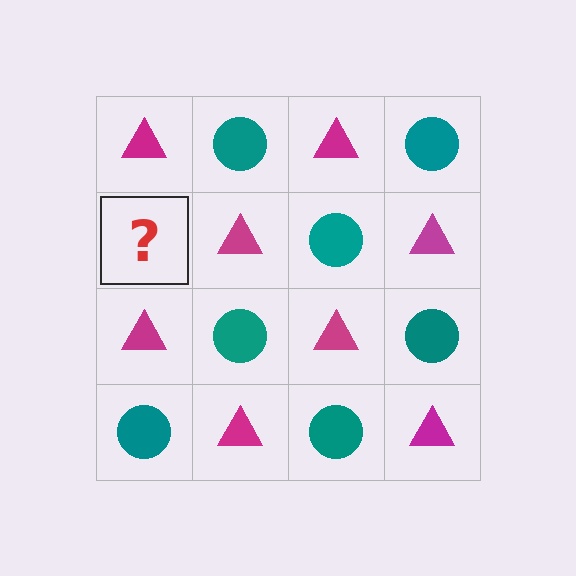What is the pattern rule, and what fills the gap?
The rule is that it alternates magenta triangle and teal circle in a checkerboard pattern. The gap should be filled with a teal circle.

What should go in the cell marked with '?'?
The missing cell should contain a teal circle.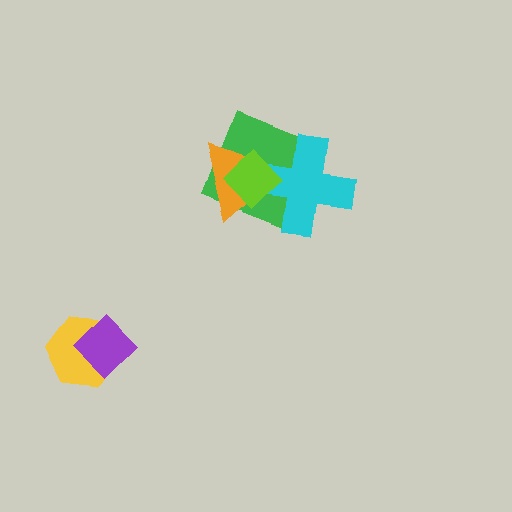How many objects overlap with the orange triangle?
3 objects overlap with the orange triangle.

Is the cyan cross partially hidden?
Yes, it is partially covered by another shape.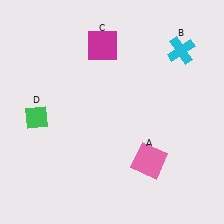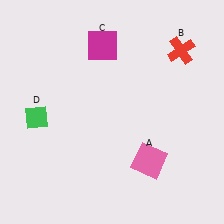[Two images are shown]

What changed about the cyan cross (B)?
In Image 1, B is cyan. In Image 2, it changed to red.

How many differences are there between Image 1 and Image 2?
There is 1 difference between the two images.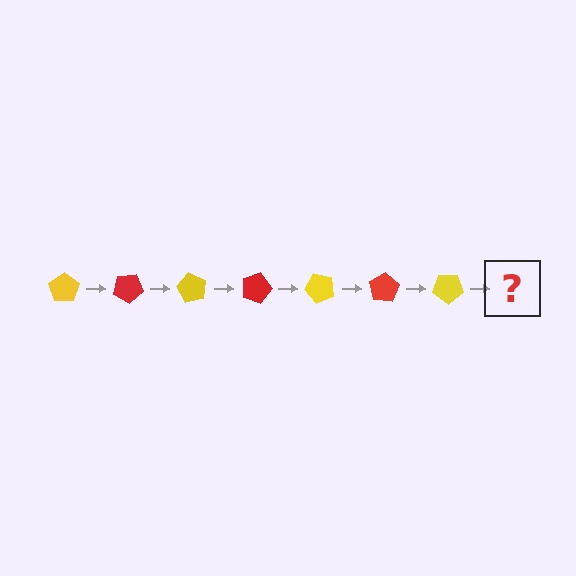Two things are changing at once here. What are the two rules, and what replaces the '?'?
The two rules are that it rotates 30 degrees each step and the color cycles through yellow and red. The '?' should be a red pentagon, rotated 210 degrees from the start.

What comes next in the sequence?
The next element should be a red pentagon, rotated 210 degrees from the start.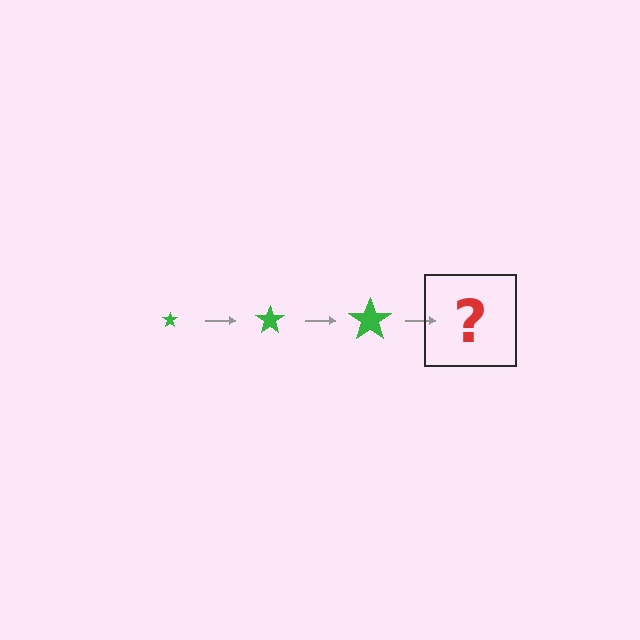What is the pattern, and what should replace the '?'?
The pattern is that the star gets progressively larger each step. The '?' should be a green star, larger than the previous one.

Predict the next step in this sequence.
The next step is a green star, larger than the previous one.